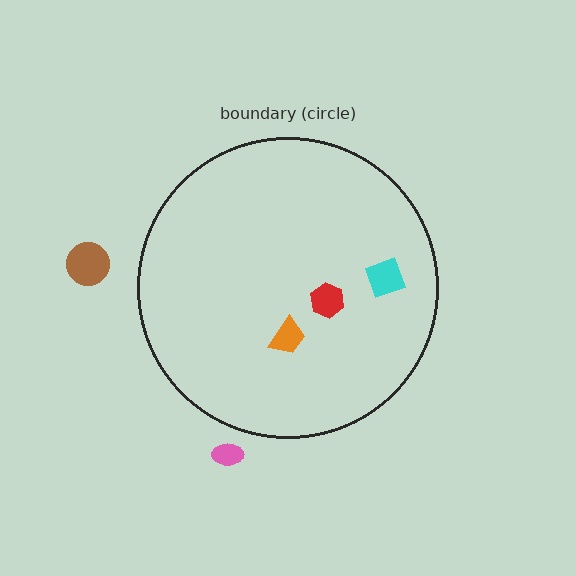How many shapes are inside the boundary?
3 inside, 2 outside.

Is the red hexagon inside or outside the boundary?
Inside.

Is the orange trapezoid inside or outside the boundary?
Inside.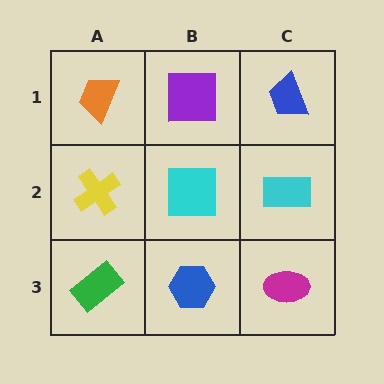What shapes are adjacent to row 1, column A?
A yellow cross (row 2, column A), a purple square (row 1, column B).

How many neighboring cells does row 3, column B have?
3.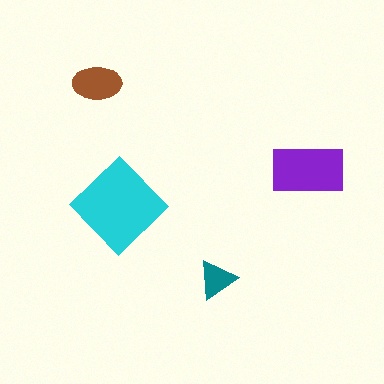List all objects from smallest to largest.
The teal triangle, the brown ellipse, the purple rectangle, the cyan diamond.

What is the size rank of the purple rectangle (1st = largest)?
2nd.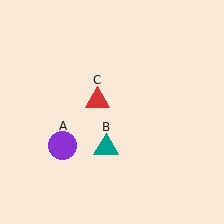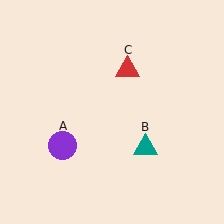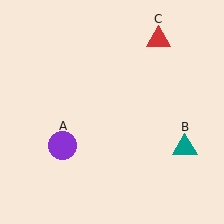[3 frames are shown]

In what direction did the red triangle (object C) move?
The red triangle (object C) moved up and to the right.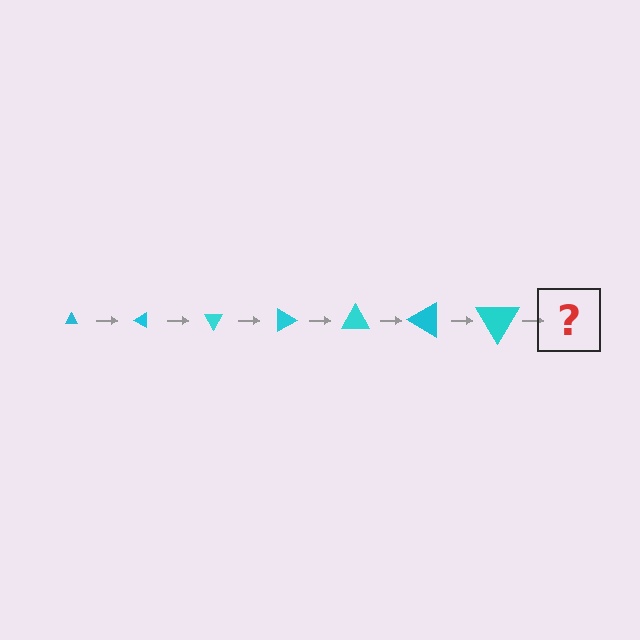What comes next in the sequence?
The next element should be a triangle, larger than the previous one and rotated 210 degrees from the start.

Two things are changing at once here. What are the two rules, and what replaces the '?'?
The two rules are that the triangle grows larger each step and it rotates 30 degrees each step. The '?' should be a triangle, larger than the previous one and rotated 210 degrees from the start.